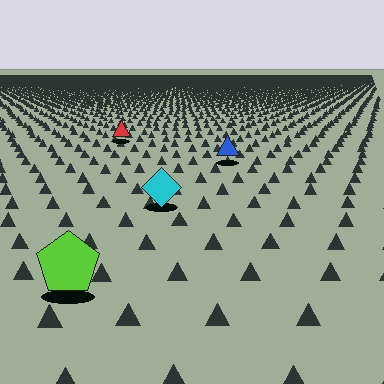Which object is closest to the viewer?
The lime pentagon is closest. The texture marks near it are larger and more spread out.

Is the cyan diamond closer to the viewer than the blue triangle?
Yes. The cyan diamond is closer — you can tell from the texture gradient: the ground texture is coarser near it.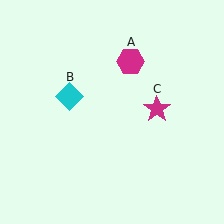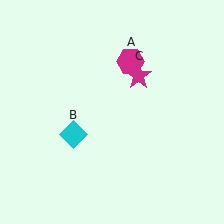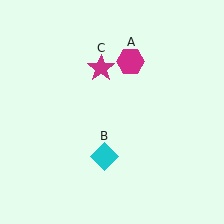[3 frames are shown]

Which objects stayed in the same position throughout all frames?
Magenta hexagon (object A) remained stationary.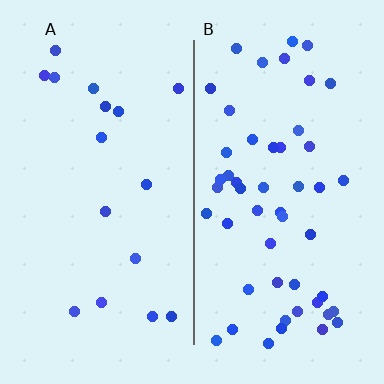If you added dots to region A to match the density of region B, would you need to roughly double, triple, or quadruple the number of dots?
Approximately triple.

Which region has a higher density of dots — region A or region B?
B (the right).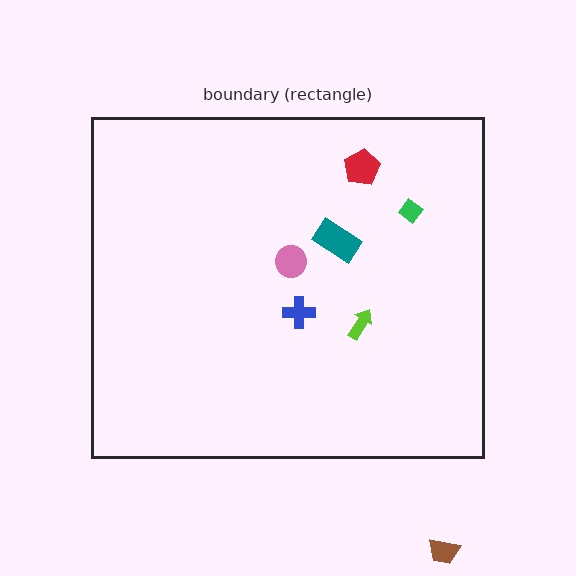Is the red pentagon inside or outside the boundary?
Inside.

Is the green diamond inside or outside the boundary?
Inside.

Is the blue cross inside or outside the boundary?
Inside.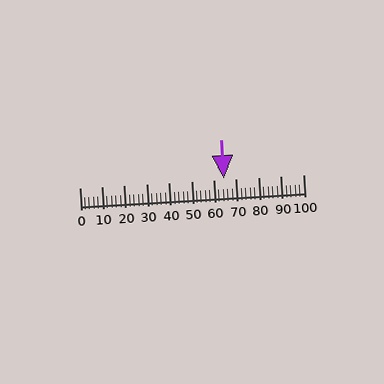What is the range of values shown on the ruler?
The ruler shows values from 0 to 100.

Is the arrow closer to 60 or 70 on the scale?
The arrow is closer to 60.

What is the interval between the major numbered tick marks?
The major tick marks are spaced 10 units apart.